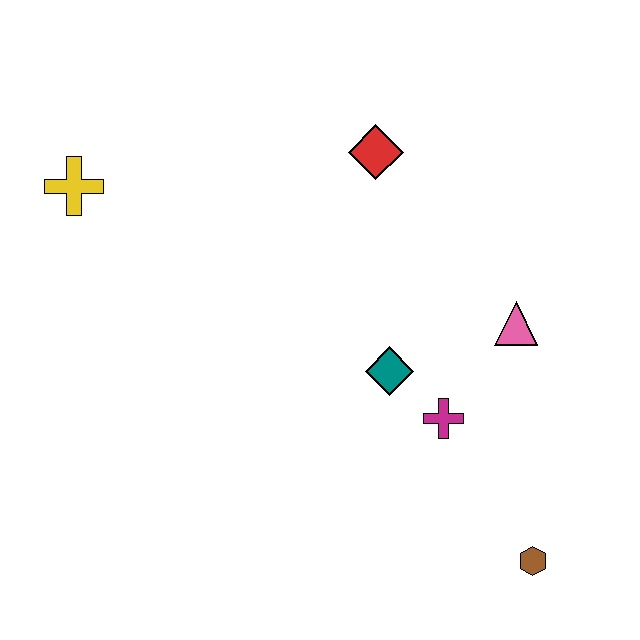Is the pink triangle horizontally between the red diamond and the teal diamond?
No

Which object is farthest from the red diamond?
The brown hexagon is farthest from the red diamond.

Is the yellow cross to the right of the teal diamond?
No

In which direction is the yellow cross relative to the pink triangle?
The yellow cross is to the left of the pink triangle.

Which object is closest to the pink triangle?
The magenta cross is closest to the pink triangle.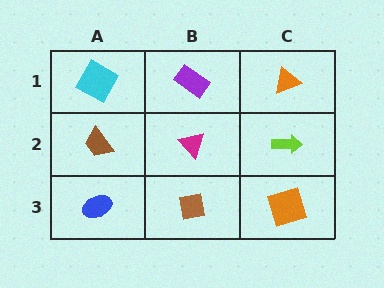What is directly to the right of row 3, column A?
A brown square.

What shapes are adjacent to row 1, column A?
A brown trapezoid (row 2, column A), a purple rectangle (row 1, column B).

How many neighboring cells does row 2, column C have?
3.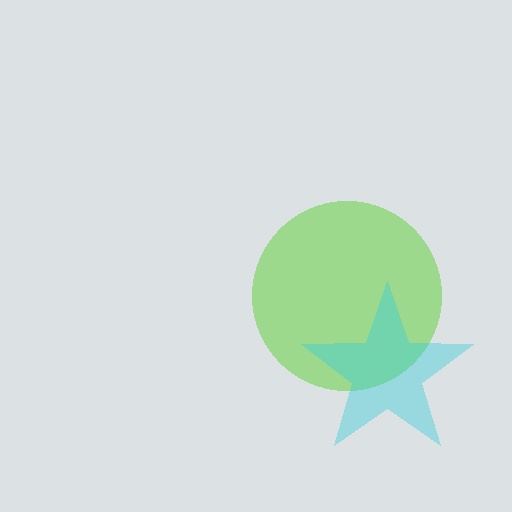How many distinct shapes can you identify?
There are 2 distinct shapes: a lime circle, a cyan star.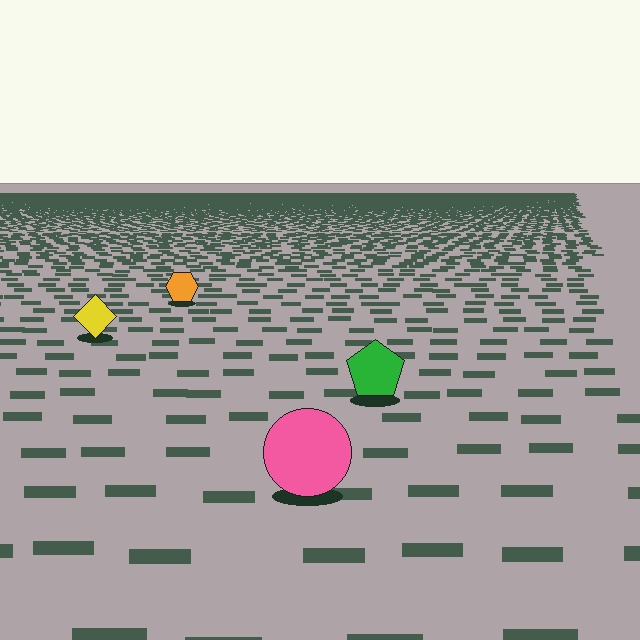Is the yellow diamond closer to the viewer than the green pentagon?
No. The green pentagon is closer — you can tell from the texture gradient: the ground texture is coarser near it.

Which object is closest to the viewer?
The pink circle is closest. The texture marks near it are larger and more spread out.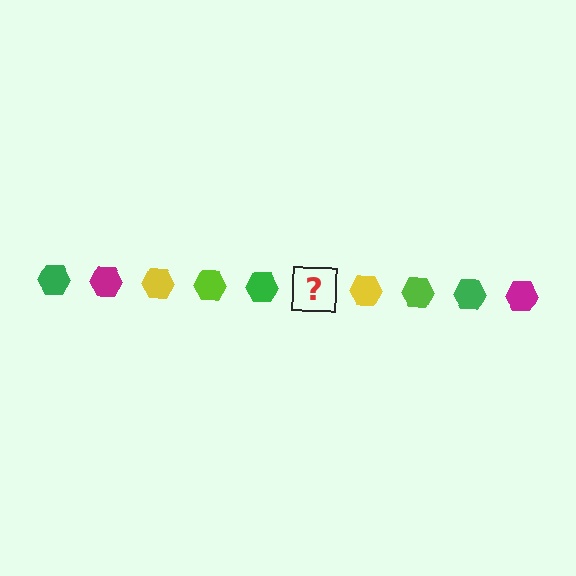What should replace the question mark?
The question mark should be replaced with a magenta hexagon.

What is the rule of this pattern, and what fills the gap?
The rule is that the pattern cycles through green, magenta, yellow, lime hexagons. The gap should be filled with a magenta hexagon.